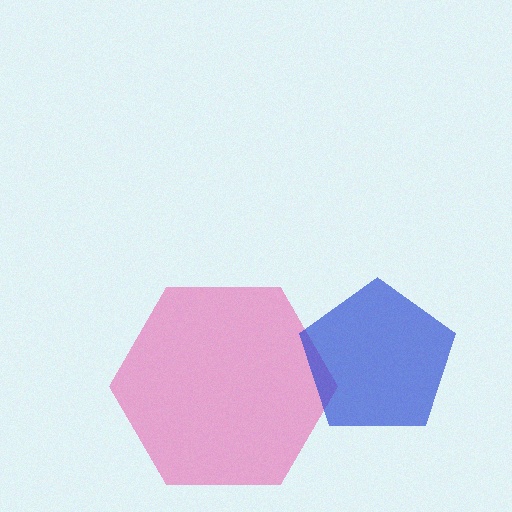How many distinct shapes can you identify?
There are 2 distinct shapes: a pink hexagon, a blue pentagon.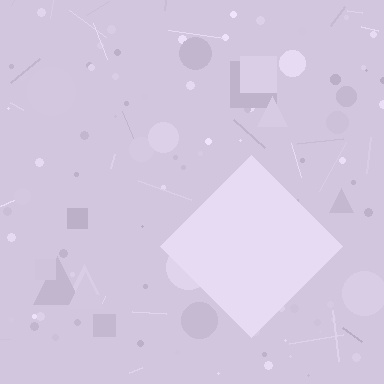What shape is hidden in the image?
A diamond is hidden in the image.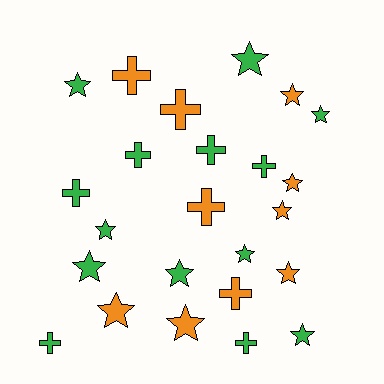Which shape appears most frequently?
Star, with 14 objects.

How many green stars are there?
There are 8 green stars.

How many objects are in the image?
There are 24 objects.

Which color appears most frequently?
Green, with 14 objects.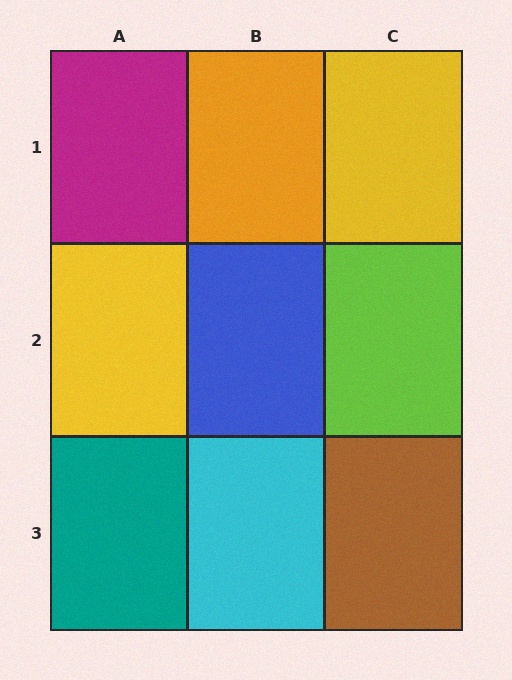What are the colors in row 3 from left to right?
Teal, cyan, brown.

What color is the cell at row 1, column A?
Magenta.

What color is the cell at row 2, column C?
Lime.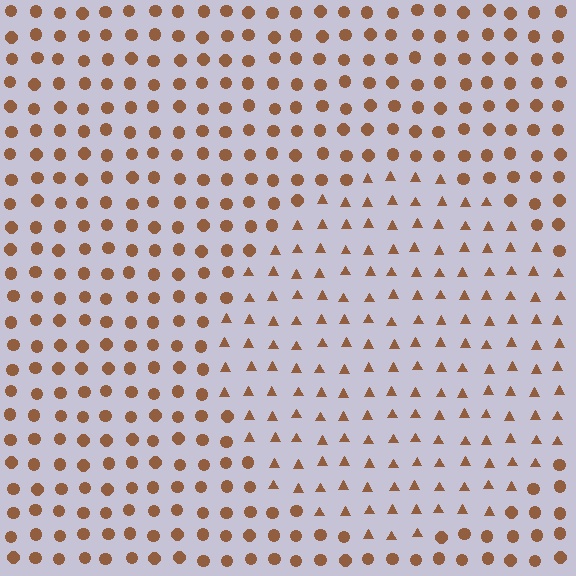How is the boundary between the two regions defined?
The boundary is defined by a change in element shape: triangles inside vs. circles outside. All elements share the same color and spacing.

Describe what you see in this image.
The image is filled with small brown elements arranged in a uniform grid. A circle-shaped region contains triangles, while the surrounding area contains circles. The boundary is defined purely by the change in element shape.